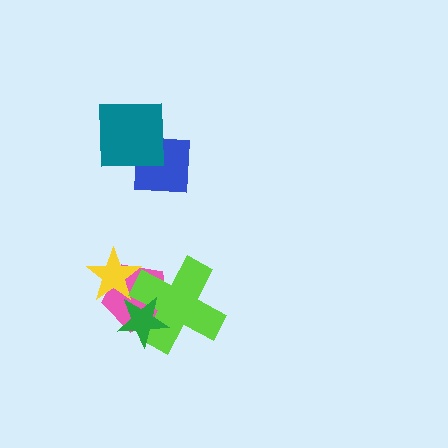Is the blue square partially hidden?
Yes, it is partially covered by another shape.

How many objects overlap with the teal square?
1 object overlaps with the teal square.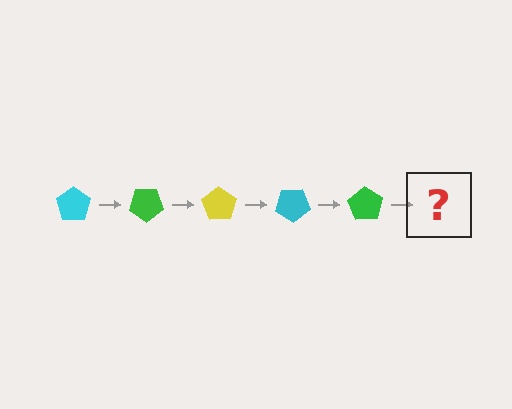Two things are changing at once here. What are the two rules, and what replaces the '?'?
The two rules are that it rotates 35 degrees each step and the color cycles through cyan, green, and yellow. The '?' should be a yellow pentagon, rotated 175 degrees from the start.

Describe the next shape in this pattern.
It should be a yellow pentagon, rotated 175 degrees from the start.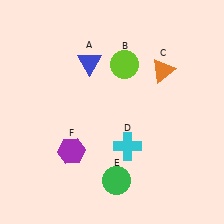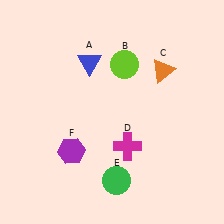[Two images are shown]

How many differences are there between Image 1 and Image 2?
There is 1 difference between the two images.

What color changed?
The cross (D) changed from cyan in Image 1 to magenta in Image 2.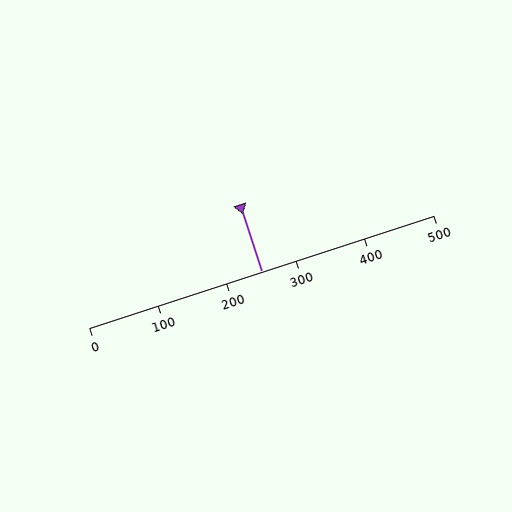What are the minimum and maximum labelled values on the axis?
The axis runs from 0 to 500.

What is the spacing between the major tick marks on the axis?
The major ticks are spaced 100 apart.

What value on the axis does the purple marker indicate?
The marker indicates approximately 250.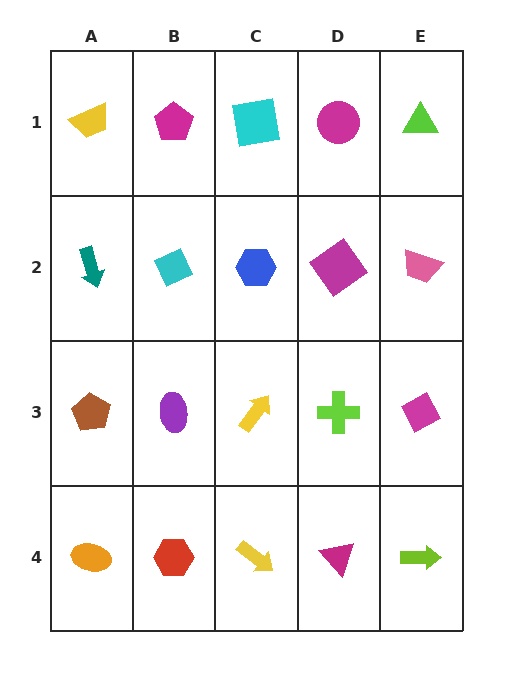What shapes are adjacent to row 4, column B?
A purple ellipse (row 3, column B), an orange ellipse (row 4, column A), a yellow arrow (row 4, column C).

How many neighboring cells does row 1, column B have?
3.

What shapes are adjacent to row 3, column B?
A cyan diamond (row 2, column B), a red hexagon (row 4, column B), a brown pentagon (row 3, column A), a yellow arrow (row 3, column C).